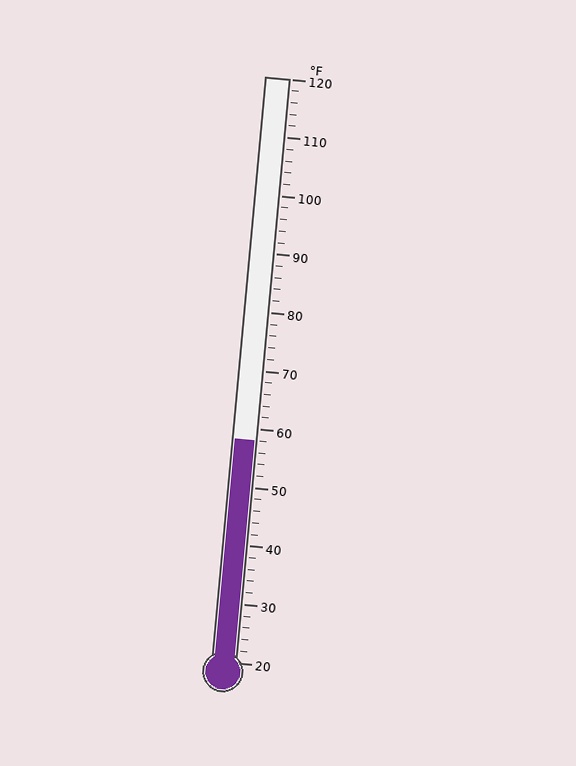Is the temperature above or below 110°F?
The temperature is below 110°F.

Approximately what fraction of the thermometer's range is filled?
The thermometer is filled to approximately 40% of its range.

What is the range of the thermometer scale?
The thermometer scale ranges from 20°F to 120°F.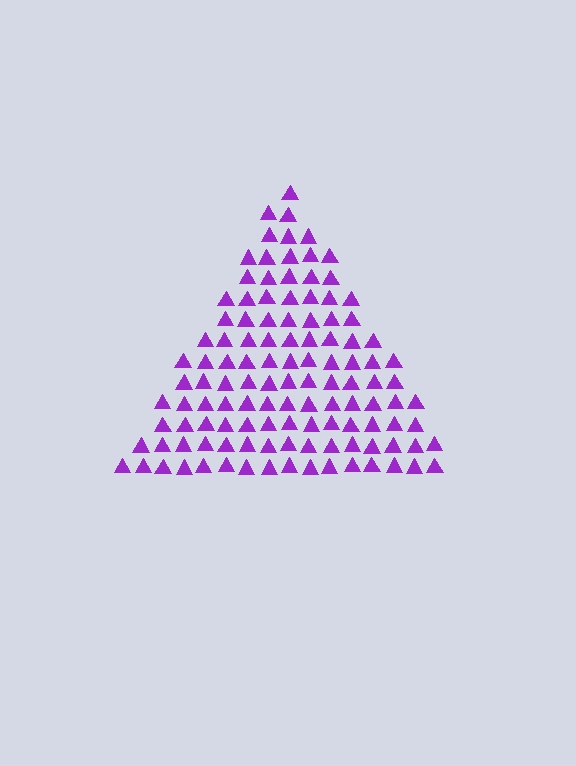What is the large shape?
The large shape is a triangle.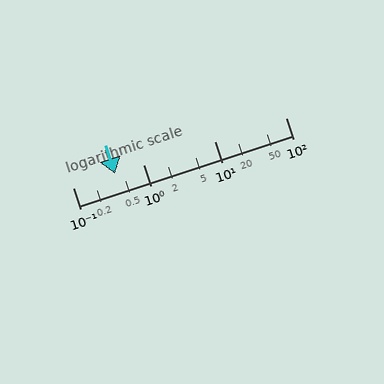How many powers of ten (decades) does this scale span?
The scale spans 3 decades, from 0.1 to 100.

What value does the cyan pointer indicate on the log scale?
The pointer indicates approximately 0.39.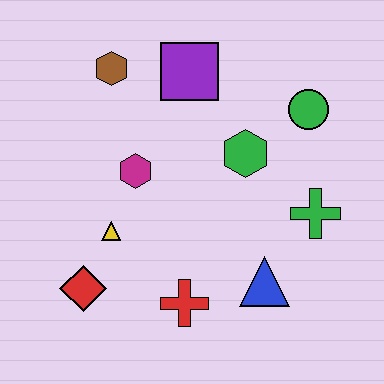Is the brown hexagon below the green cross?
No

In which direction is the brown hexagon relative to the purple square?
The brown hexagon is to the left of the purple square.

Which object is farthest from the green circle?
The red diamond is farthest from the green circle.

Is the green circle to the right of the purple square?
Yes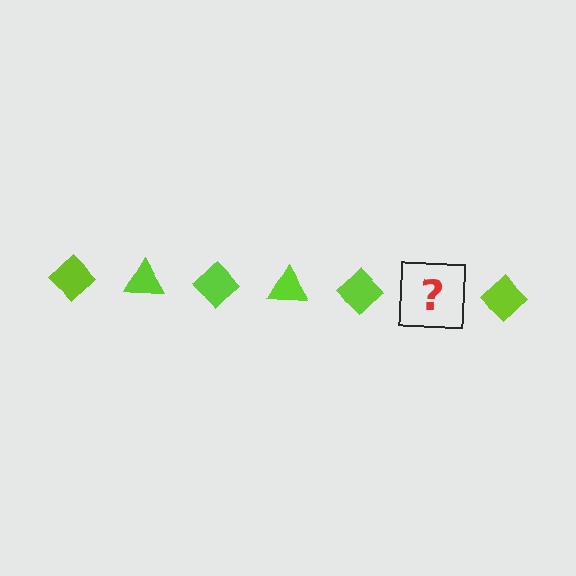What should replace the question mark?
The question mark should be replaced with a lime triangle.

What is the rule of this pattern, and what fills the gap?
The rule is that the pattern cycles through diamond, triangle shapes in lime. The gap should be filled with a lime triangle.